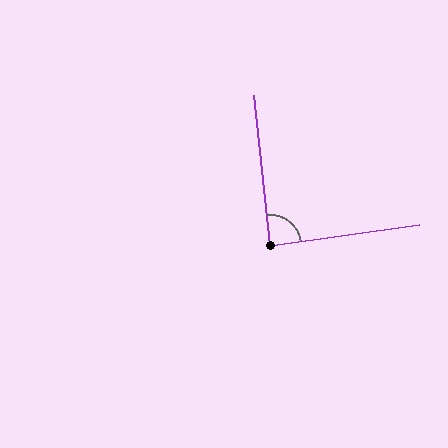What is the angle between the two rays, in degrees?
Approximately 88 degrees.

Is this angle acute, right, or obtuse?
It is approximately a right angle.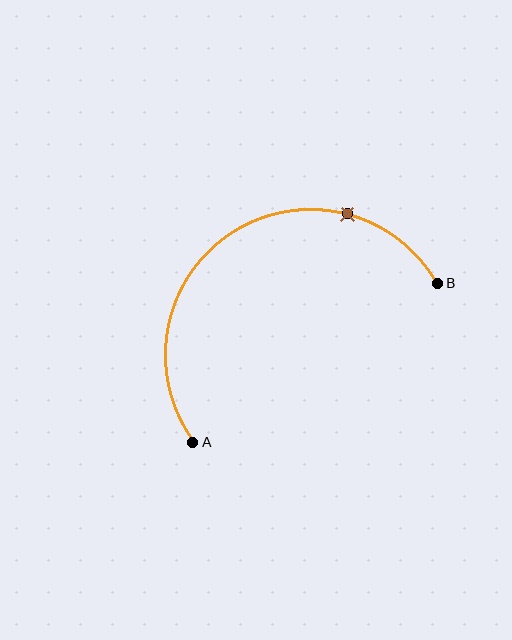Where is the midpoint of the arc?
The arc midpoint is the point on the curve farthest from the straight line joining A and B. It sits above that line.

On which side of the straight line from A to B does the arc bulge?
The arc bulges above the straight line connecting A and B.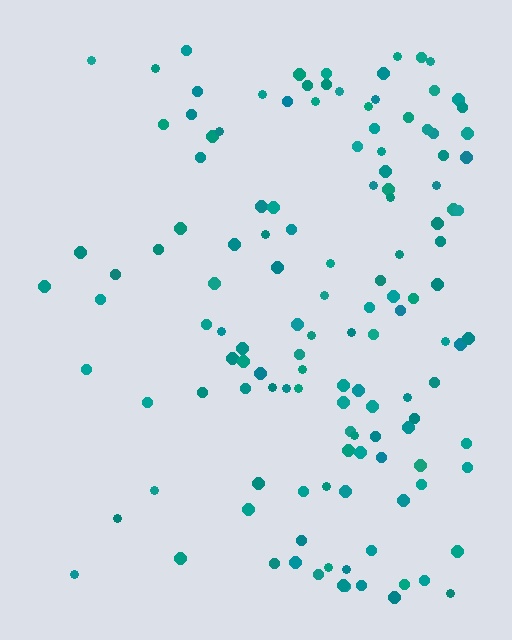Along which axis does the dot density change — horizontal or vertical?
Horizontal.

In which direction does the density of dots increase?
From left to right, with the right side densest.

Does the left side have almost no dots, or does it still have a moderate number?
Still a moderate number, just noticeably fewer than the right.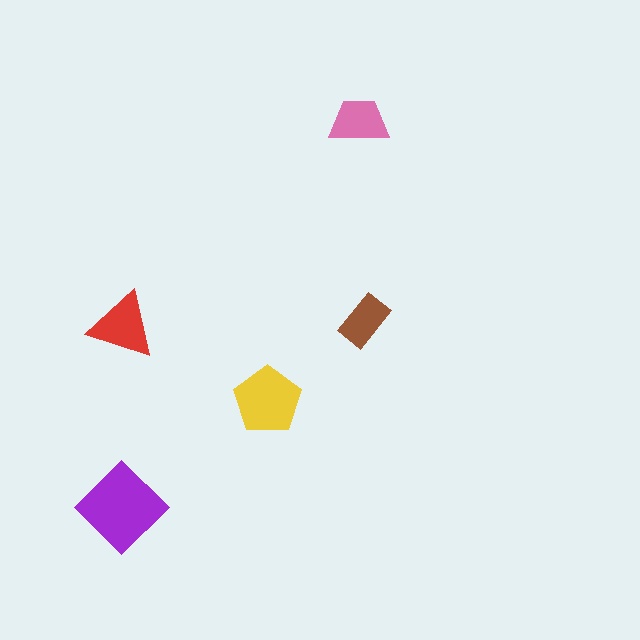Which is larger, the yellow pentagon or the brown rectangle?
The yellow pentagon.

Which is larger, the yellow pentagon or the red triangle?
The yellow pentagon.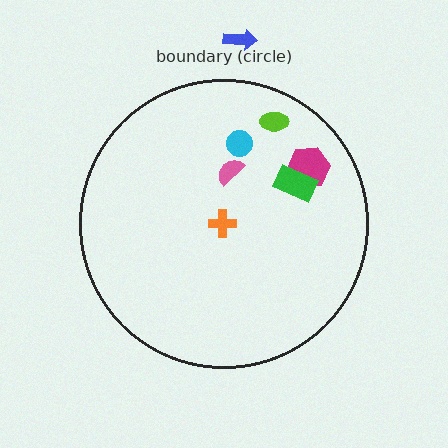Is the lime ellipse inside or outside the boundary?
Inside.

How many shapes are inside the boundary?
6 inside, 1 outside.